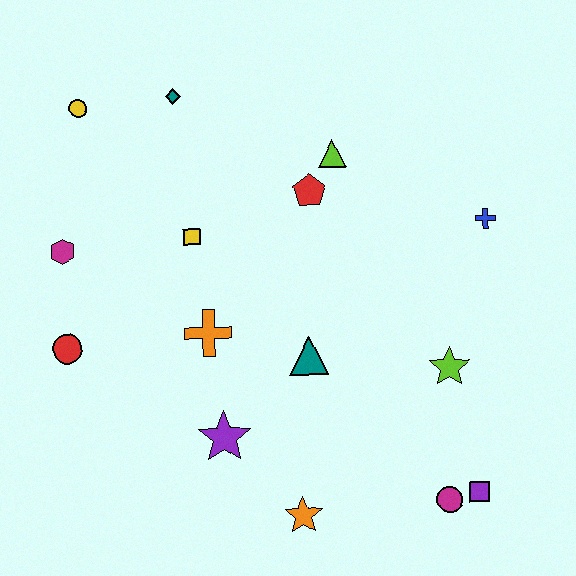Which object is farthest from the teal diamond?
The purple square is farthest from the teal diamond.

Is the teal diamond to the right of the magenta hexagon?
Yes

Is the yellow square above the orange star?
Yes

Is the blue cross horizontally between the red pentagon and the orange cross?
No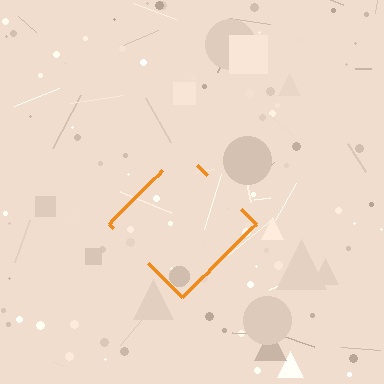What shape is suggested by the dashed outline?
The dashed outline suggests a diamond.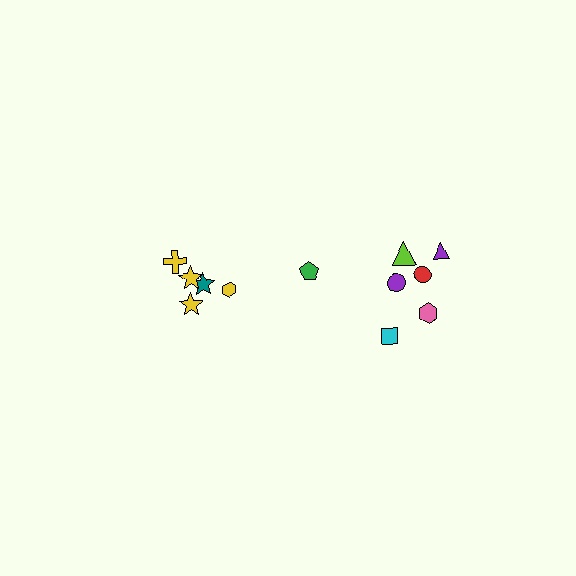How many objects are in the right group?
There are 7 objects.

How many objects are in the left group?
There are 5 objects.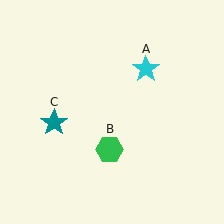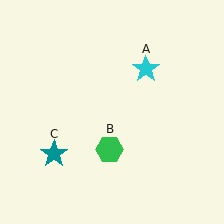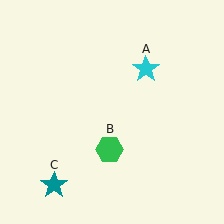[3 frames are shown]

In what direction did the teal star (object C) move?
The teal star (object C) moved down.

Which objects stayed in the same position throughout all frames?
Cyan star (object A) and green hexagon (object B) remained stationary.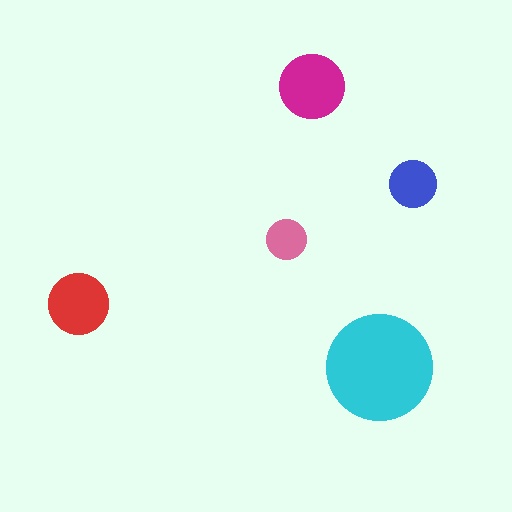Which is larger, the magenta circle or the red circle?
The magenta one.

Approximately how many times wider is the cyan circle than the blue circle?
About 2.5 times wider.